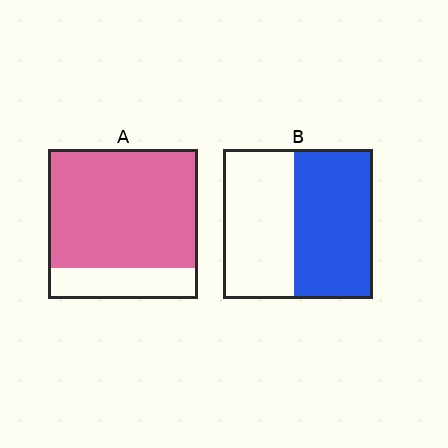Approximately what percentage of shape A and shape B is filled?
A is approximately 80% and B is approximately 55%.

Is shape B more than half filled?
Roughly half.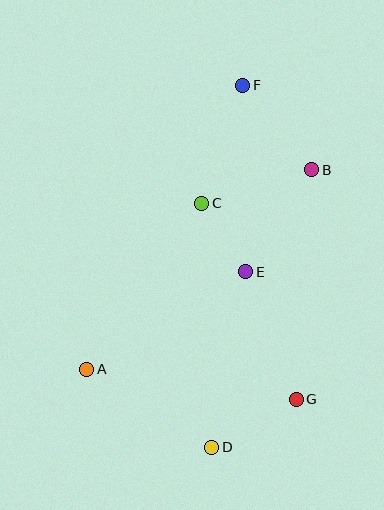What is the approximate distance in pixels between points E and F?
The distance between E and F is approximately 187 pixels.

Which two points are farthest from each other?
Points D and F are farthest from each other.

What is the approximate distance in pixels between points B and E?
The distance between B and E is approximately 122 pixels.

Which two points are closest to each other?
Points C and E are closest to each other.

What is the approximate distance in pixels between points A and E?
The distance between A and E is approximately 187 pixels.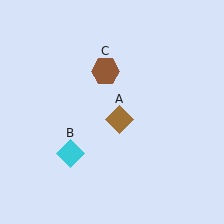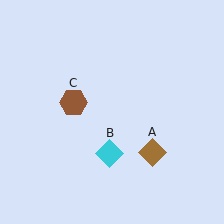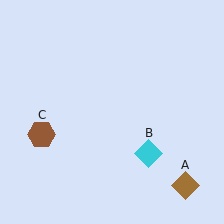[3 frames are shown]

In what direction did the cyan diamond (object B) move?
The cyan diamond (object B) moved right.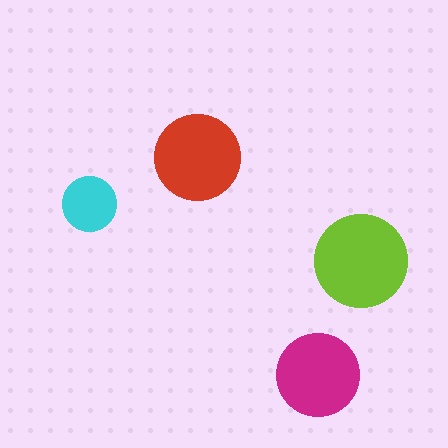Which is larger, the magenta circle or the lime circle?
The lime one.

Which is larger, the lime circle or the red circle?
The lime one.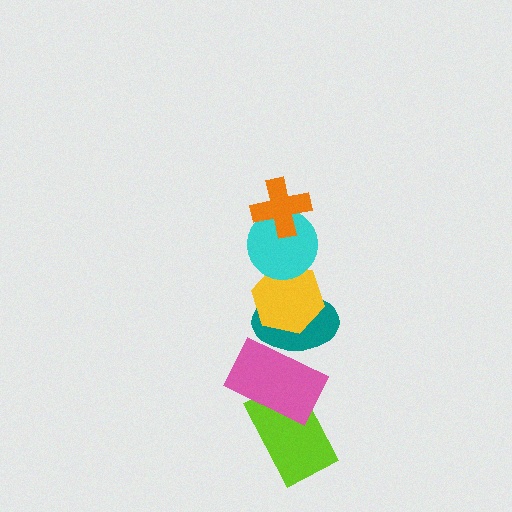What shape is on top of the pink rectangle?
The teal ellipse is on top of the pink rectangle.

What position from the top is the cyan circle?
The cyan circle is 2nd from the top.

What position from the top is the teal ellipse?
The teal ellipse is 4th from the top.